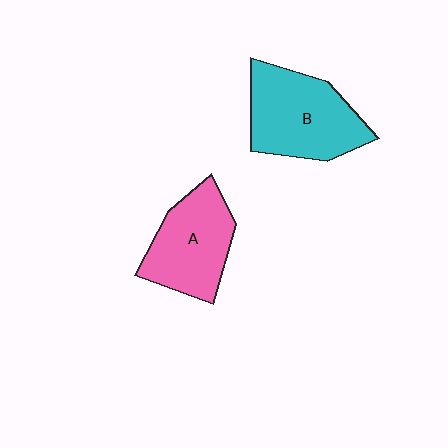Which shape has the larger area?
Shape B (cyan).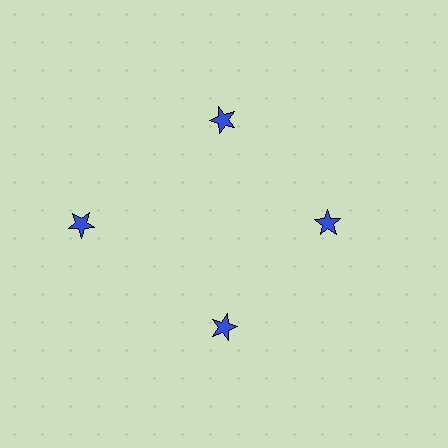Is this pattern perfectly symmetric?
No. The 4 blue stars are arranged in a ring, but one element near the 9 o'clock position is pushed outward from the center, breaking the 4-fold rotational symmetry.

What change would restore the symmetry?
The symmetry would be restored by moving it inward, back onto the ring so that all 4 stars sit at equal angles and equal distance from the center.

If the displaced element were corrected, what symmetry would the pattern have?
It would have 4-fold rotational symmetry — the pattern would map onto itself every 90 degrees.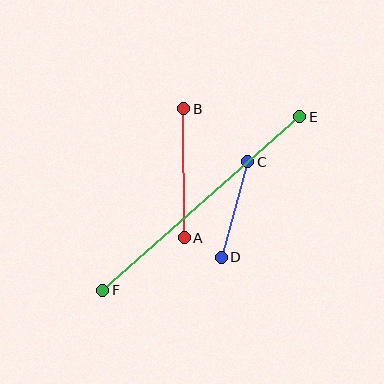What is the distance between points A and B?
The distance is approximately 129 pixels.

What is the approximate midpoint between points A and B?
The midpoint is at approximately (184, 173) pixels.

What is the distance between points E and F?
The distance is approximately 263 pixels.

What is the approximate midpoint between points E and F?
The midpoint is at approximately (201, 204) pixels.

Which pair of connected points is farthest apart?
Points E and F are farthest apart.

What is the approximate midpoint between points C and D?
The midpoint is at approximately (235, 209) pixels.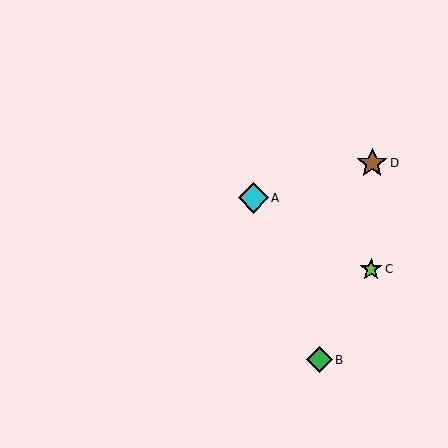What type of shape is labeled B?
Shape B is a green diamond.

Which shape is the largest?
The cyan diamond (labeled A) is the largest.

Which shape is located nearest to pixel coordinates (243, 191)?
The cyan diamond (labeled A) at (253, 198) is nearest to that location.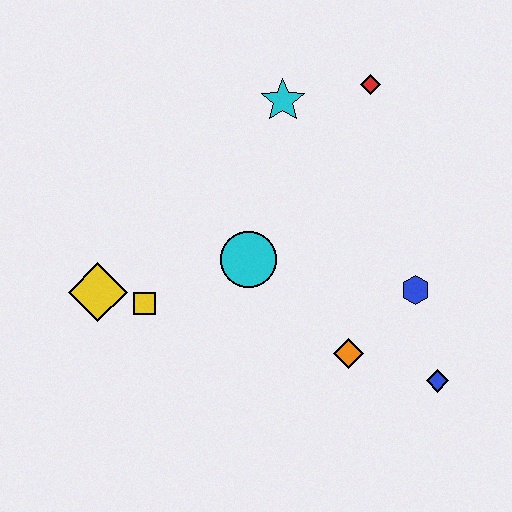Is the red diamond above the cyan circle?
Yes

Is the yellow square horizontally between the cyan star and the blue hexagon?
No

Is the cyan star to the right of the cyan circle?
Yes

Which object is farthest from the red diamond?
The yellow diamond is farthest from the red diamond.